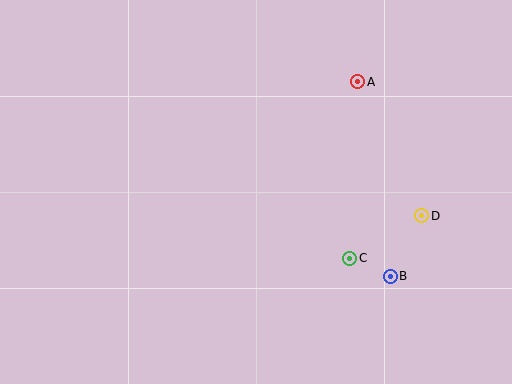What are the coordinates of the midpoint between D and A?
The midpoint between D and A is at (390, 149).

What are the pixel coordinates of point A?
Point A is at (358, 82).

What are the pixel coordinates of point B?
Point B is at (390, 276).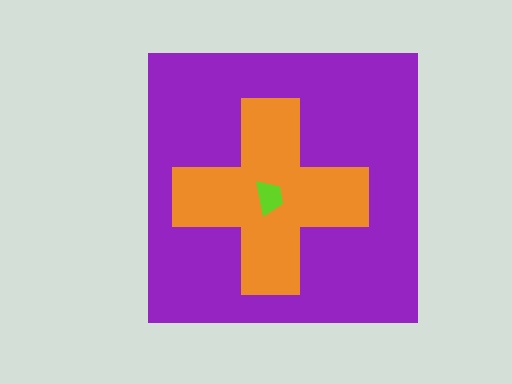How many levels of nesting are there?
3.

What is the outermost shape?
The purple square.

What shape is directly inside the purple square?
The orange cross.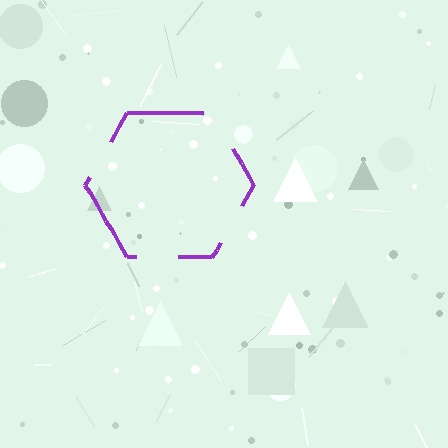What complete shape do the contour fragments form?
The contour fragments form a hexagon.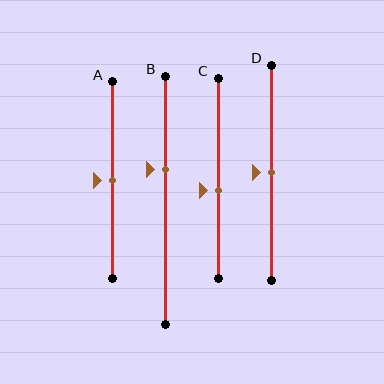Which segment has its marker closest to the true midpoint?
Segment A has its marker closest to the true midpoint.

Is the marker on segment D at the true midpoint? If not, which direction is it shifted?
Yes, the marker on segment D is at the true midpoint.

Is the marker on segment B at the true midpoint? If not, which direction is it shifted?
No, the marker on segment B is shifted upward by about 13% of the segment length.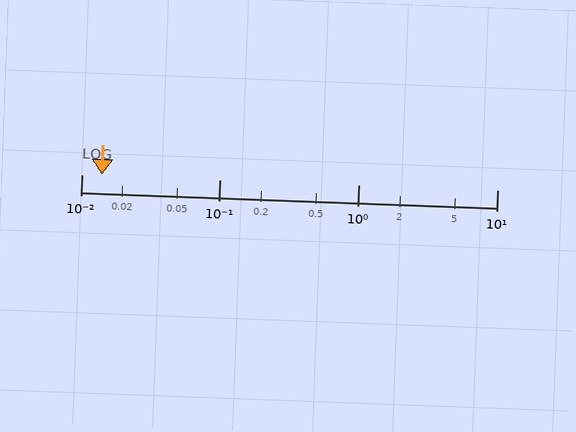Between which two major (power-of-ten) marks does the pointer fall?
The pointer is between 0.01 and 0.1.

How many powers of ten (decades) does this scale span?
The scale spans 3 decades, from 0.01 to 10.